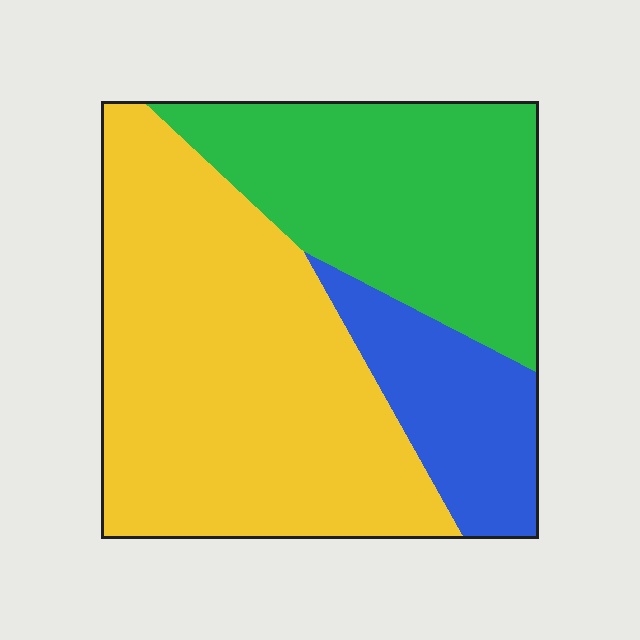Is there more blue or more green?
Green.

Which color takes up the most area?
Yellow, at roughly 50%.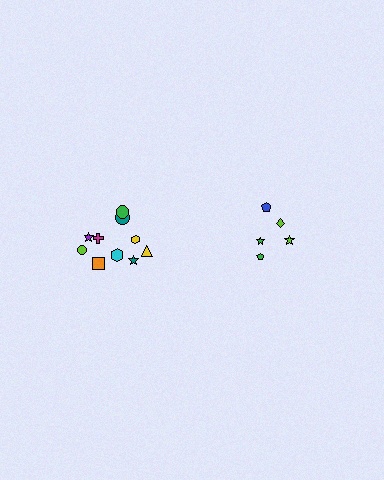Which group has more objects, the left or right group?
The left group.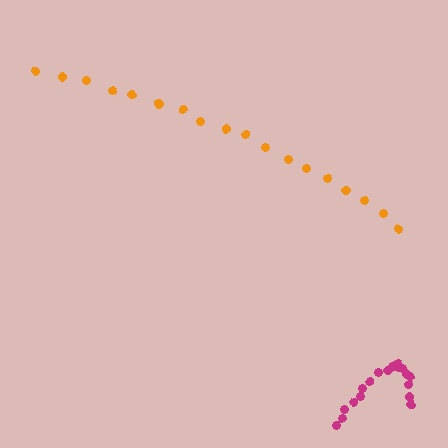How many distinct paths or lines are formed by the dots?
There are 2 distinct paths.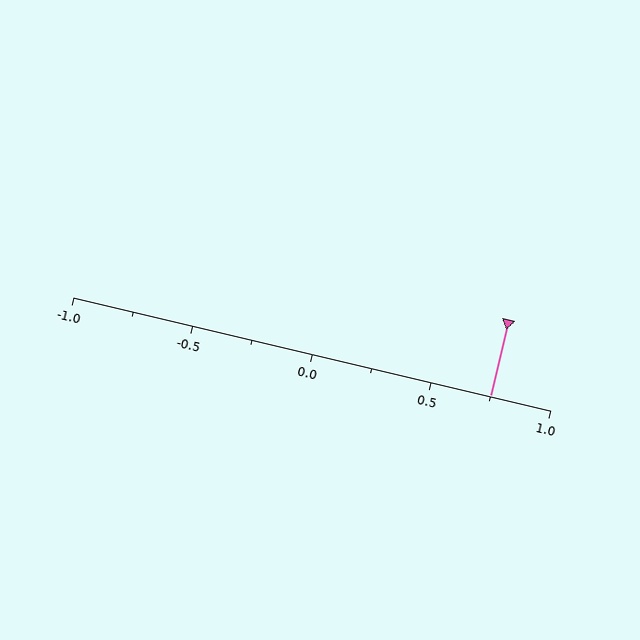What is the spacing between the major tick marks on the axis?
The major ticks are spaced 0.5 apart.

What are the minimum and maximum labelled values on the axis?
The axis runs from -1.0 to 1.0.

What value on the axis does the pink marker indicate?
The marker indicates approximately 0.75.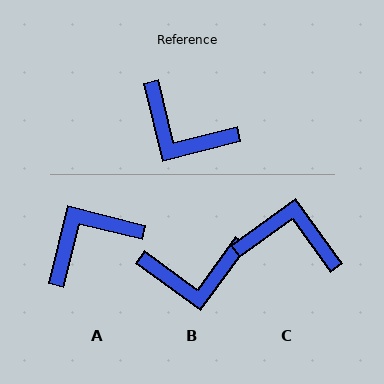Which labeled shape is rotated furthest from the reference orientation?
C, about 158 degrees away.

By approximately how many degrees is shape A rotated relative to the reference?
Approximately 118 degrees clockwise.